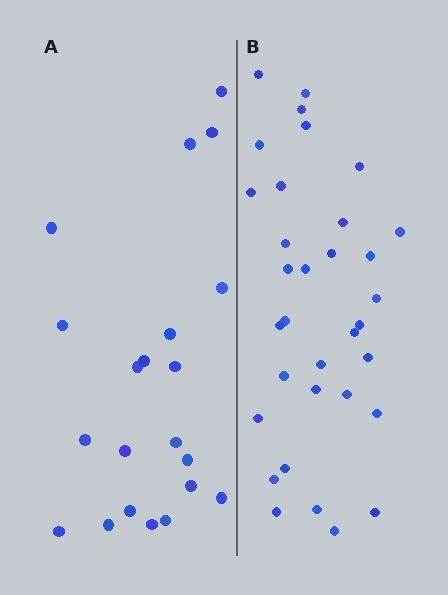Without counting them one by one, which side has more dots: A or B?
Region B (the right region) has more dots.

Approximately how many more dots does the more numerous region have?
Region B has roughly 12 or so more dots than region A.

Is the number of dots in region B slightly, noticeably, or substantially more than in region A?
Region B has substantially more. The ratio is roughly 1.6 to 1.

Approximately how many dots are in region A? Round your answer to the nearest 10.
About 20 dots. (The exact count is 21, which rounds to 20.)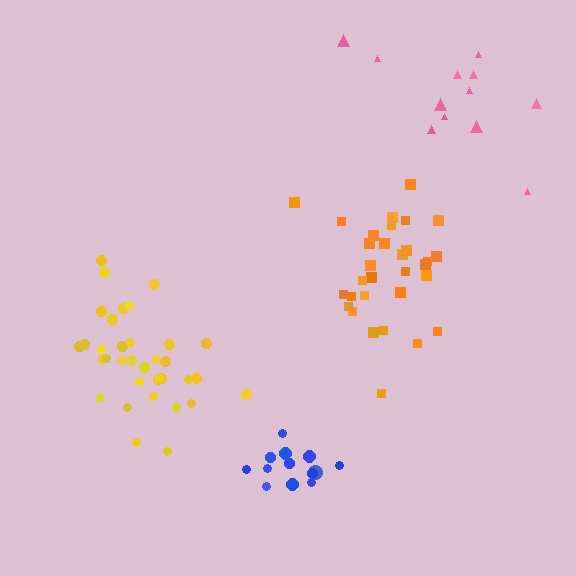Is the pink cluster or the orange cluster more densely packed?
Orange.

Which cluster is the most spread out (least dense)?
Pink.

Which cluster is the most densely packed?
Blue.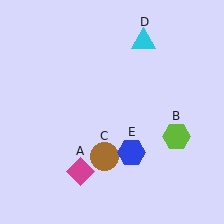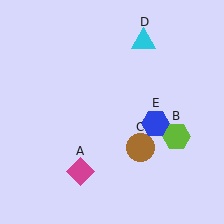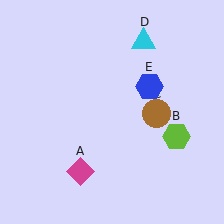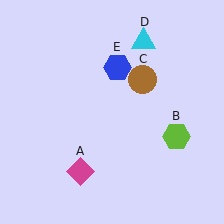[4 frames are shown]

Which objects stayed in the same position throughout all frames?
Magenta diamond (object A) and lime hexagon (object B) and cyan triangle (object D) remained stationary.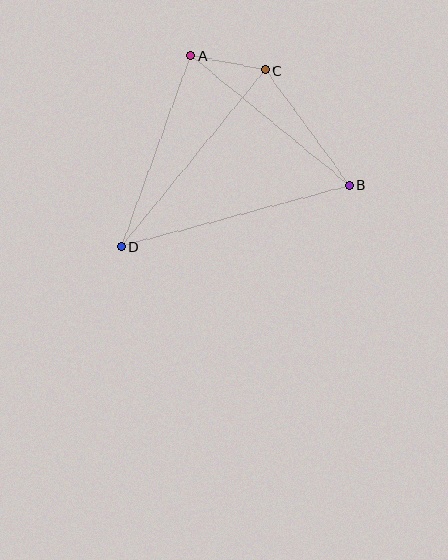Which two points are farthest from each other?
Points B and D are farthest from each other.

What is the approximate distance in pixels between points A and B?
The distance between A and B is approximately 205 pixels.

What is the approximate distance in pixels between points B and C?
The distance between B and C is approximately 143 pixels.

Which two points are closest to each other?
Points A and C are closest to each other.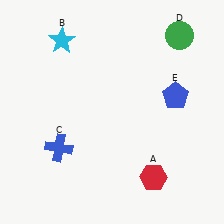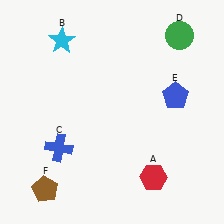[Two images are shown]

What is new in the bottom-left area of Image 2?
A brown pentagon (F) was added in the bottom-left area of Image 2.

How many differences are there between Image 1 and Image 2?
There is 1 difference between the two images.